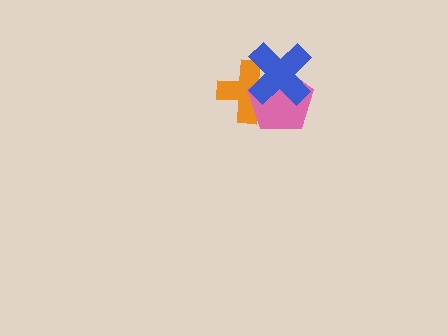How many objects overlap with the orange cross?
2 objects overlap with the orange cross.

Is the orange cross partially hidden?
Yes, it is partially covered by another shape.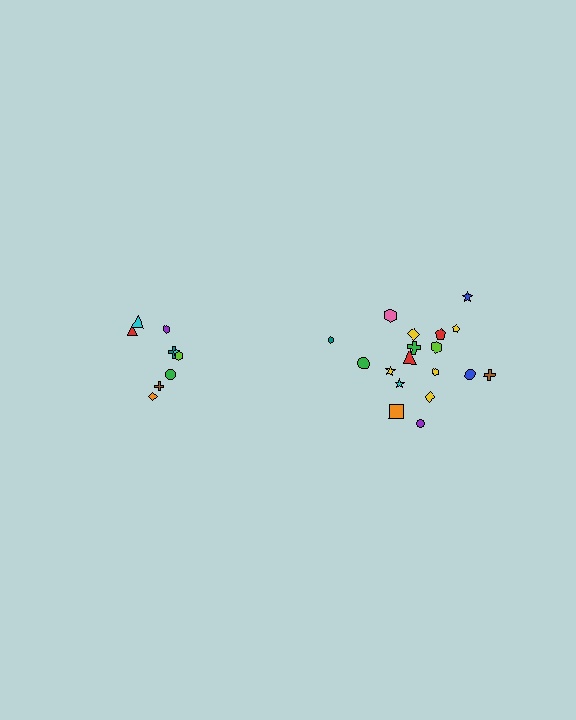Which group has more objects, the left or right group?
The right group.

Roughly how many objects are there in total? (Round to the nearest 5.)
Roughly 30 objects in total.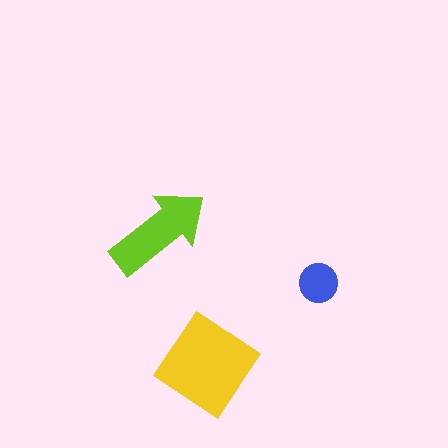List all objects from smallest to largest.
The blue circle, the lime arrow, the yellow diamond.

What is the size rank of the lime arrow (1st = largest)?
2nd.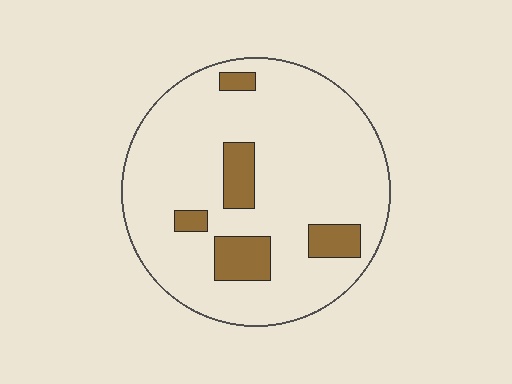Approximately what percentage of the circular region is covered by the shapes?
Approximately 15%.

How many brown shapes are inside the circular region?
5.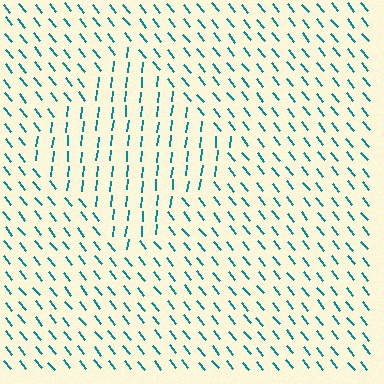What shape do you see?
I see a diamond.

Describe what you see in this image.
The image is filled with small teal line segments. A diamond region in the image has lines oriented differently from the surrounding lines, creating a visible texture boundary.